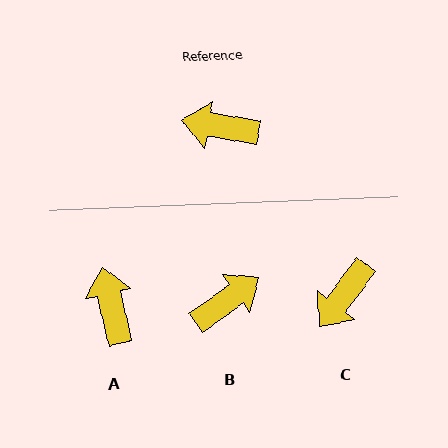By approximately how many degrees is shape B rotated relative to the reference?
Approximately 135 degrees clockwise.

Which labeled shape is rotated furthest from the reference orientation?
B, about 135 degrees away.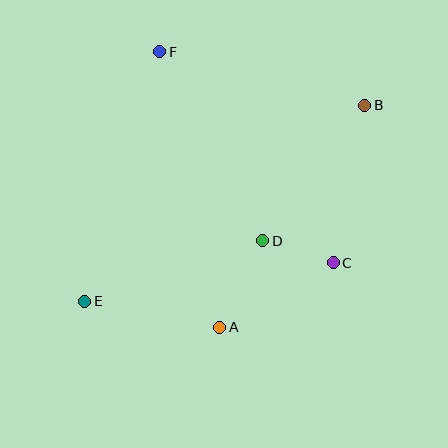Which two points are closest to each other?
Points C and D are closest to each other.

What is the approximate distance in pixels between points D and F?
The distance between D and F is approximately 215 pixels.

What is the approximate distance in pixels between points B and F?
The distance between B and F is approximately 212 pixels.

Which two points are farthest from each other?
Points B and E are farthest from each other.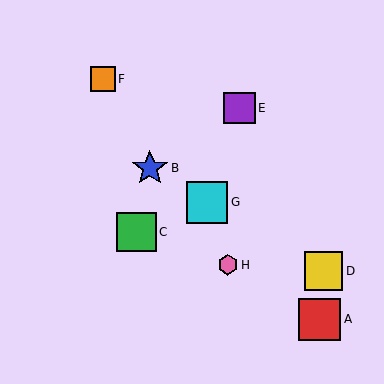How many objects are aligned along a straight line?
3 objects (B, D, G) are aligned along a straight line.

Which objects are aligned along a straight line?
Objects B, D, G are aligned along a straight line.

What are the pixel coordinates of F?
Object F is at (103, 79).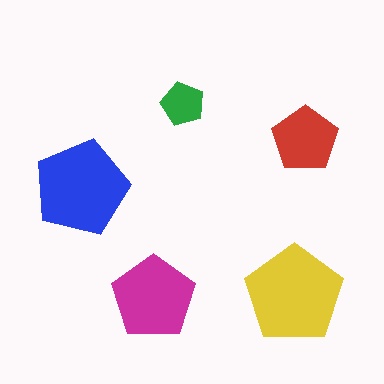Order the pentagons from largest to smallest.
the yellow one, the blue one, the magenta one, the red one, the green one.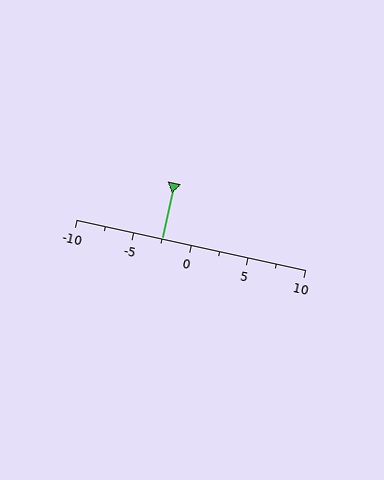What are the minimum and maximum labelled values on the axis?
The axis runs from -10 to 10.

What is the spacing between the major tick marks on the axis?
The major ticks are spaced 5 apart.